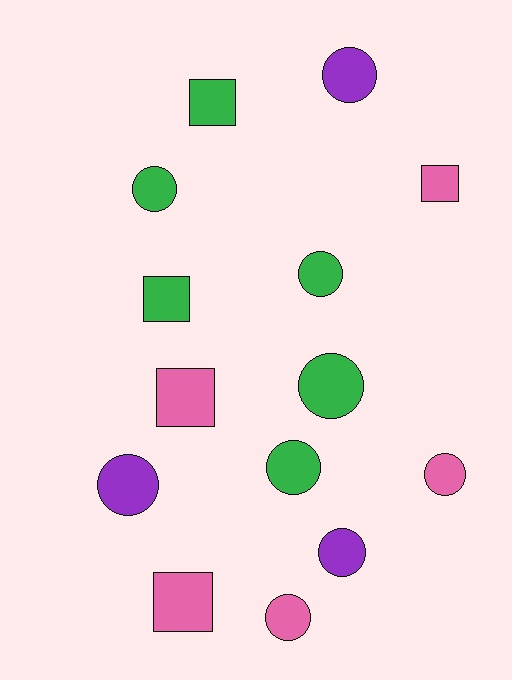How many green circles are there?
There are 4 green circles.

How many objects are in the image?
There are 14 objects.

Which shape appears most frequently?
Circle, with 9 objects.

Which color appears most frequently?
Green, with 6 objects.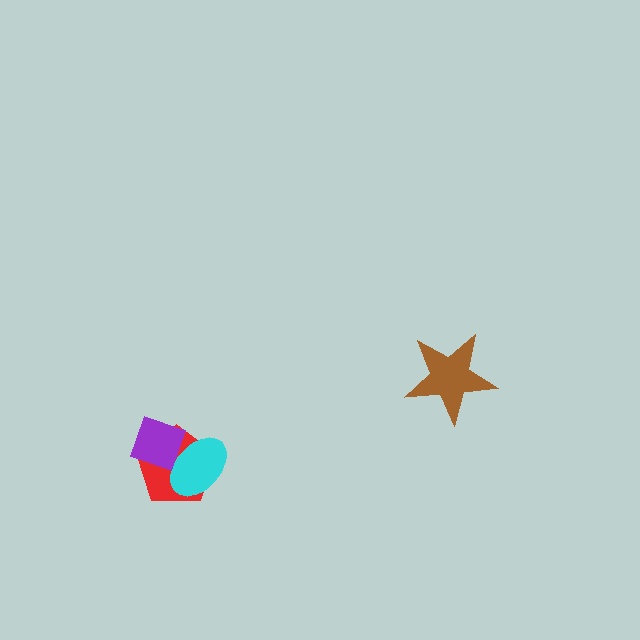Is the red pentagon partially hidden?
Yes, it is partially covered by another shape.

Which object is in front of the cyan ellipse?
The purple diamond is in front of the cyan ellipse.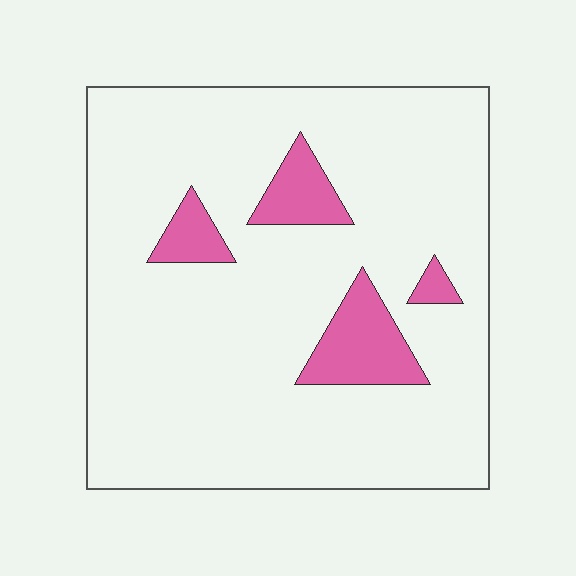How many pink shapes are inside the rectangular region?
4.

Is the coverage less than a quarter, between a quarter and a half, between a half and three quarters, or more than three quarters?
Less than a quarter.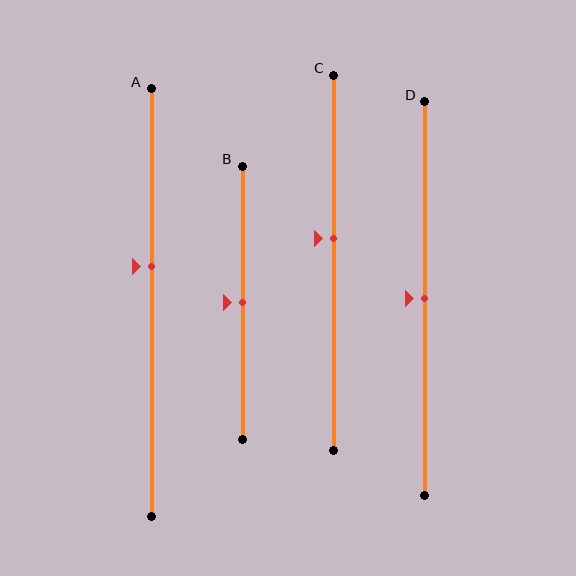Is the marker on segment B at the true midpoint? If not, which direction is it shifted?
Yes, the marker on segment B is at the true midpoint.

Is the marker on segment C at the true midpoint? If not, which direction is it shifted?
No, the marker on segment C is shifted upward by about 7% of the segment length.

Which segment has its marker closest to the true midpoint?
Segment B has its marker closest to the true midpoint.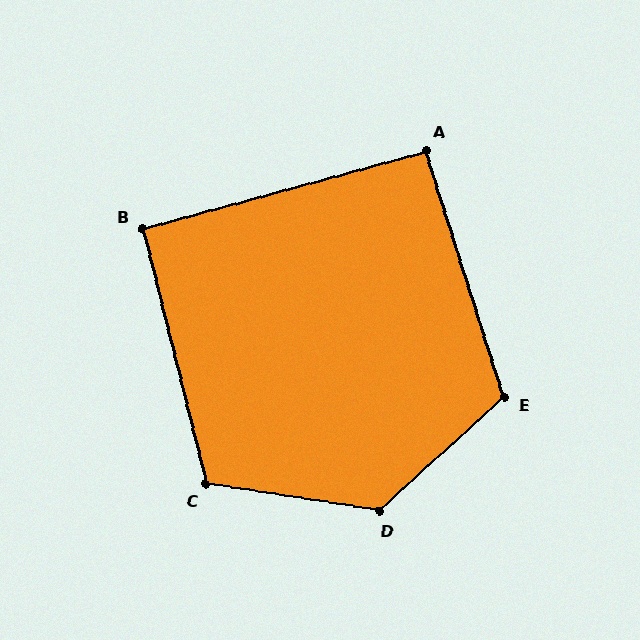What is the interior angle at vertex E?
Approximately 115 degrees (obtuse).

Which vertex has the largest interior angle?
D, at approximately 129 degrees.